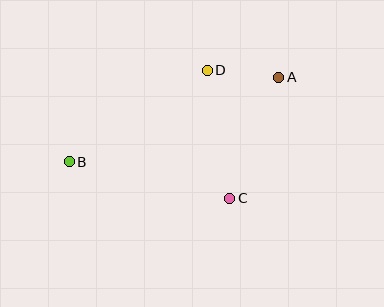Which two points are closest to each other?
Points A and D are closest to each other.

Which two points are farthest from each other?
Points A and B are farthest from each other.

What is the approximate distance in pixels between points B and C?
The distance between B and C is approximately 165 pixels.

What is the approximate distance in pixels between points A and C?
The distance between A and C is approximately 131 pixels.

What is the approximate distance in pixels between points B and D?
The distance between B and D is approximately 165 pixels.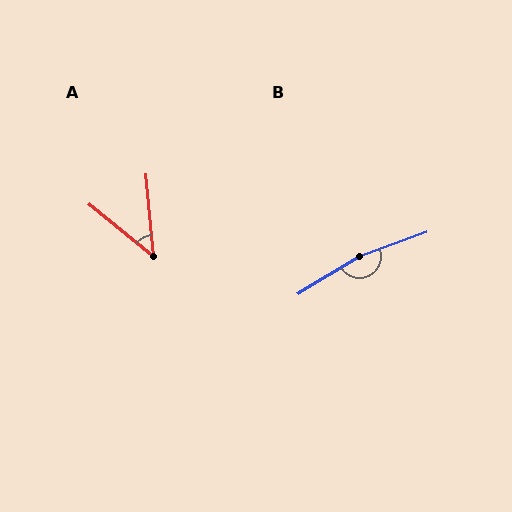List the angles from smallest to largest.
A (46°), B (169°).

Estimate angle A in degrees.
Approximately 46 degrees.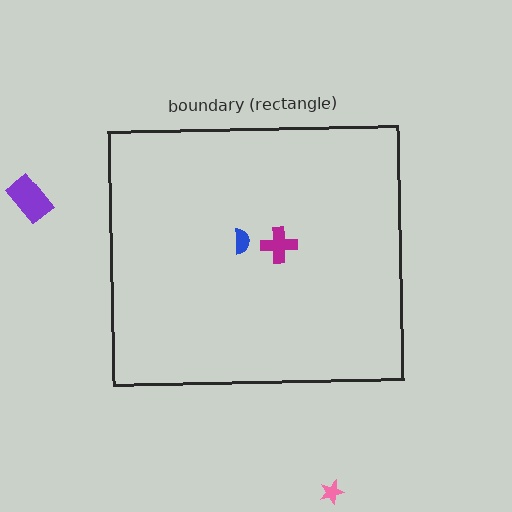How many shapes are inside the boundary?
2 inside, 2 outside.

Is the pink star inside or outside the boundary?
Outside.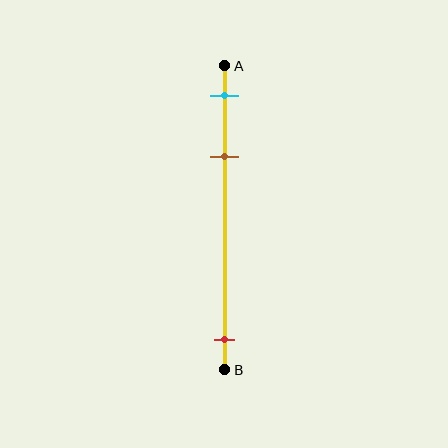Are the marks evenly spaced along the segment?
No, the marks are not evenly spaced.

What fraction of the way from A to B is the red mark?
The red mark is approximately 90% (0.9) of the way from A to B.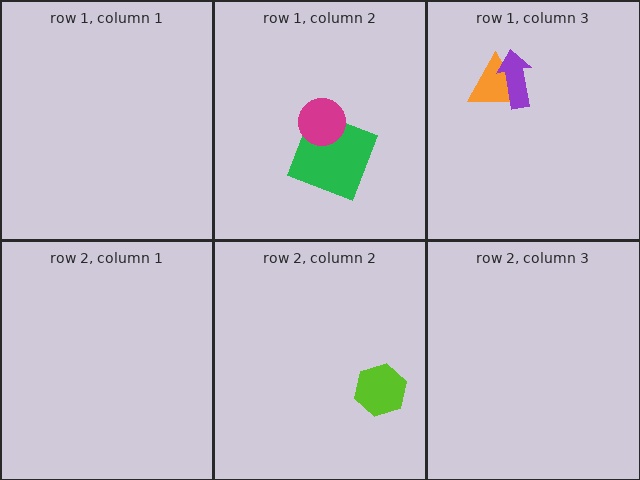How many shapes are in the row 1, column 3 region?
2.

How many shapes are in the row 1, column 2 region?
3.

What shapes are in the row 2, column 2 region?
The lime hexagon.